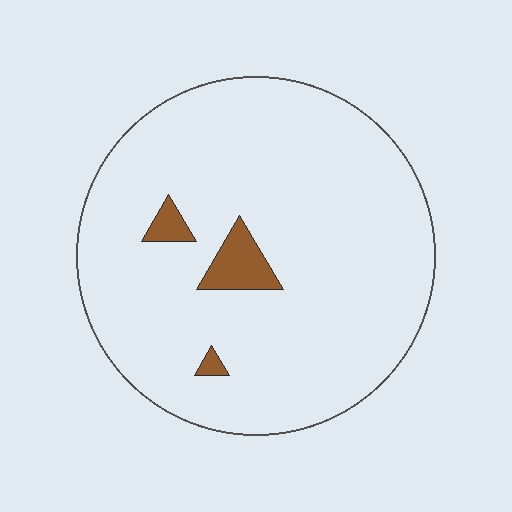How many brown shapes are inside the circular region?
3.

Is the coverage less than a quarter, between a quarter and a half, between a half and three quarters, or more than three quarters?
Less than a quarter.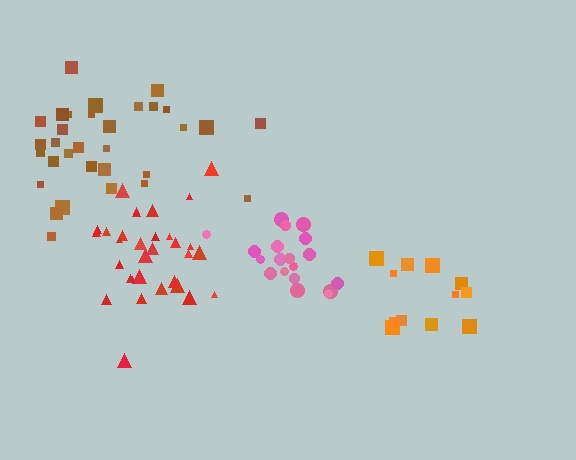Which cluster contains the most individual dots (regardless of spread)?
Red (33).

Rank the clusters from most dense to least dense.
pink, red, brown, orange.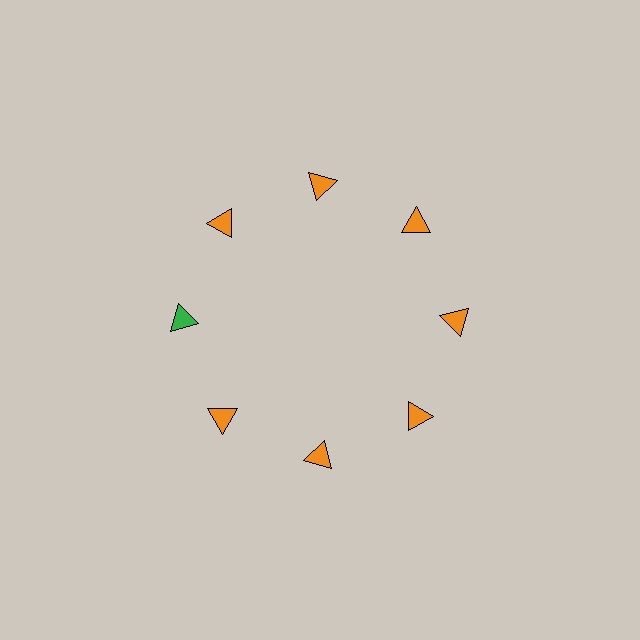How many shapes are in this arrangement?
There are 8 shapes arranged in a ring pattern.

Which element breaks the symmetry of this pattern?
The green triangle at roughly the 9 o'clock position breaks the symmetry. All other shapes are orange triangles.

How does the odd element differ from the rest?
It has a different color: green instead of orange.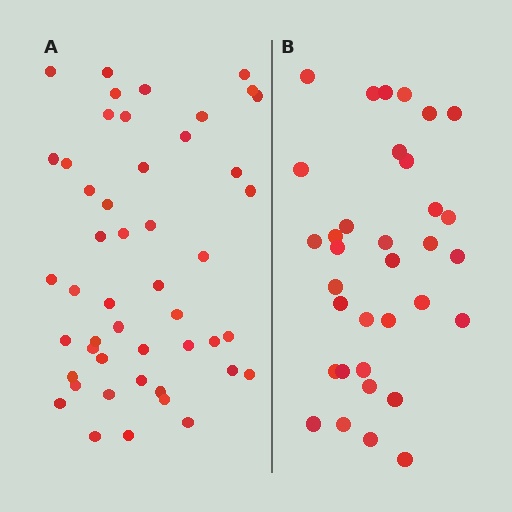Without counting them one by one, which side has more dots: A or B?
Region A (the left region) has more dots.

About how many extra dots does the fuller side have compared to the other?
Region A has approximately 15 more dots than region B.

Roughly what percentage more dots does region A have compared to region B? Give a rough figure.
About 40% more.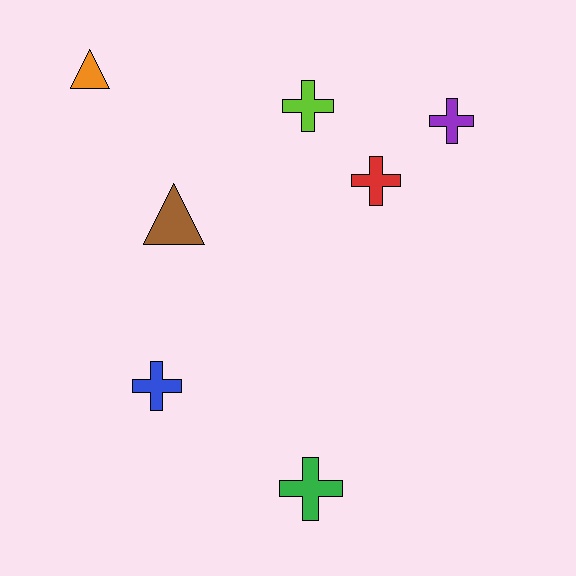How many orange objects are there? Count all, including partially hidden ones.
There is 1 orange object.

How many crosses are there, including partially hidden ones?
There are 5 crosses.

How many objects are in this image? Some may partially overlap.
There are 7 objects.